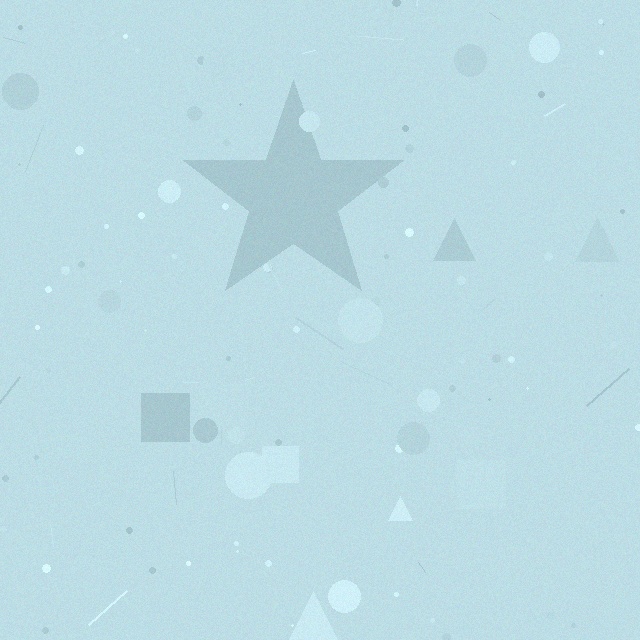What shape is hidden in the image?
A star is hidden in the image.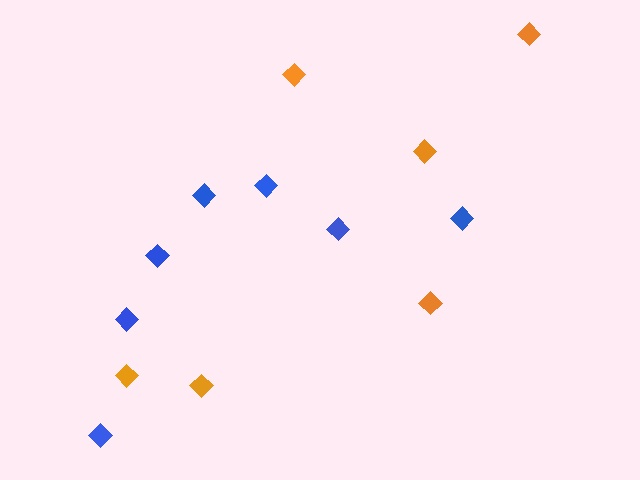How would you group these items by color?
There are 2 groups: one group of blue diamonds (7) and one group of orange diamonds (6).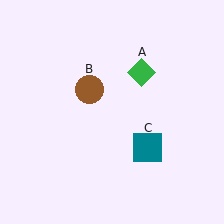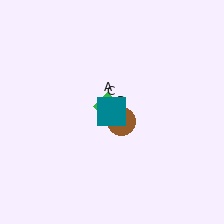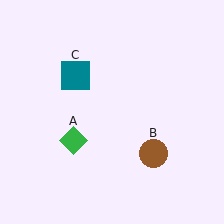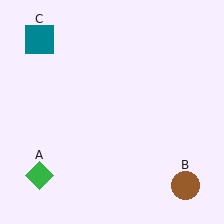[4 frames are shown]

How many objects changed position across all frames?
3 objects changed position: green diamond (object A), brown circle (object B), teal square (object C).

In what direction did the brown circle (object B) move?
The brown circle (object B) moved down and to the right.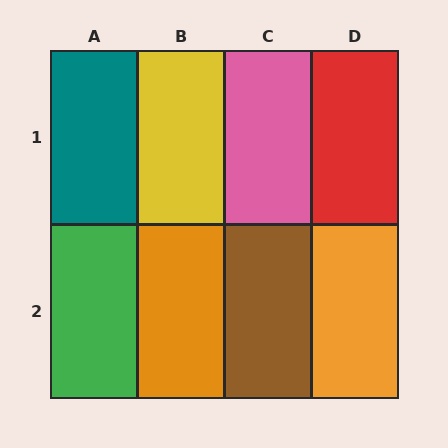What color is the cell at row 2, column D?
Orange.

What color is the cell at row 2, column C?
Brown.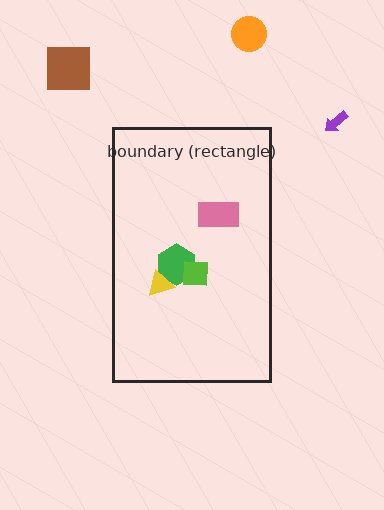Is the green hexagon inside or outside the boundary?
Inside.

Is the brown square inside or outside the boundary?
Outside.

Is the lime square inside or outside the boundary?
Inside.